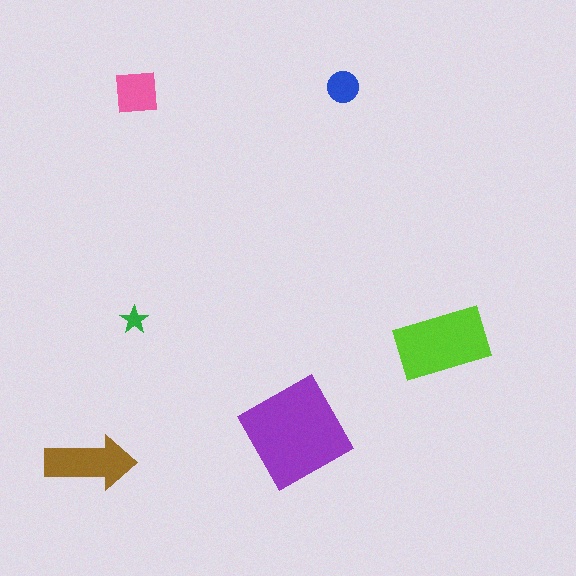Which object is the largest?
The purple square.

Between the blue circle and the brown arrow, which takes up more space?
The brown arrow.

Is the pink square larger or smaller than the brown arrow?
Smaller.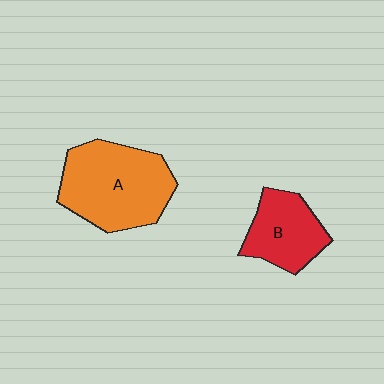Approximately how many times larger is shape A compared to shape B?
Approximately 1.7 times.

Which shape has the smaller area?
Shape B (red).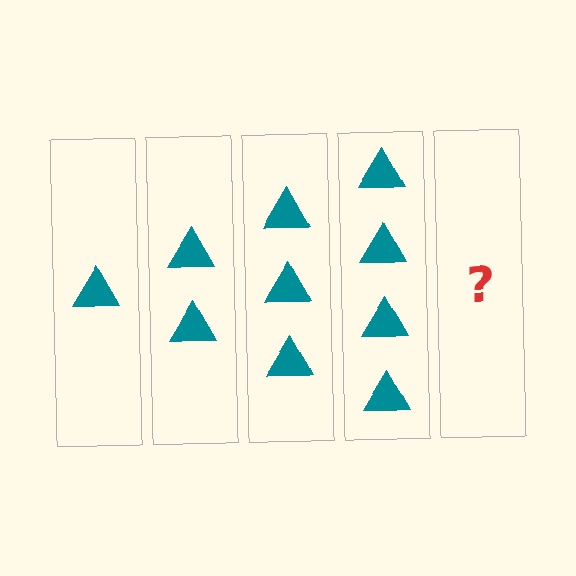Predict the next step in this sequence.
The next step is 5 triangles.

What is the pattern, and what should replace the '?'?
The pattern is that each step adds one more triangle. The '?' should be 5 triangles.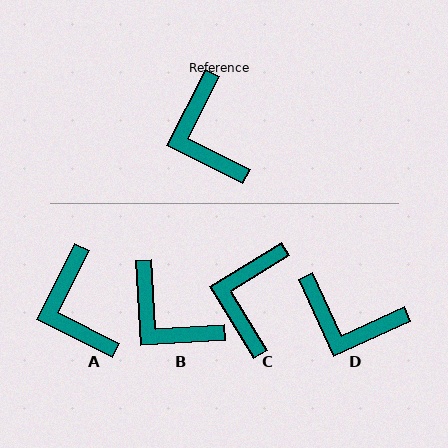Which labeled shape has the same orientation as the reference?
A.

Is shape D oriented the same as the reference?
No, it is off by about 51 degrees.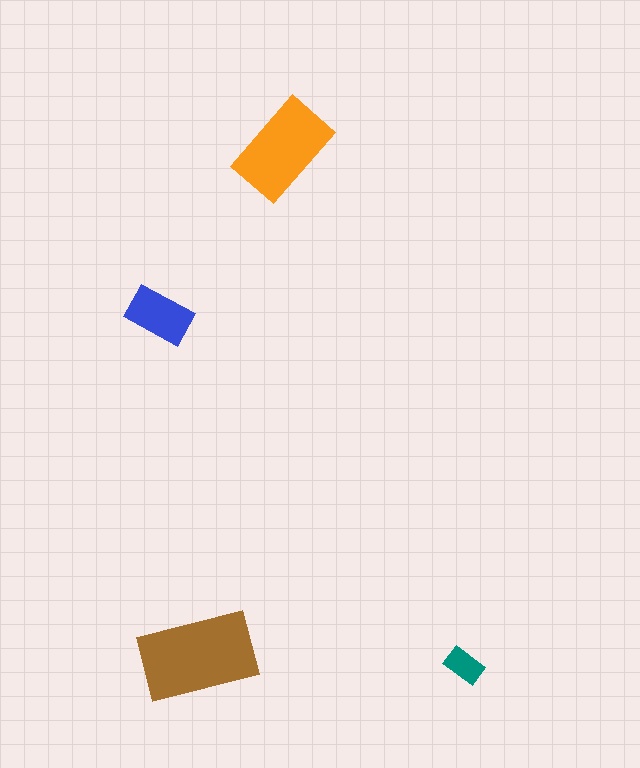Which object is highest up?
The orange rectangle is topmost.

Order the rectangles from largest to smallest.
the brown one, the orange one, the blue one, the teal one.